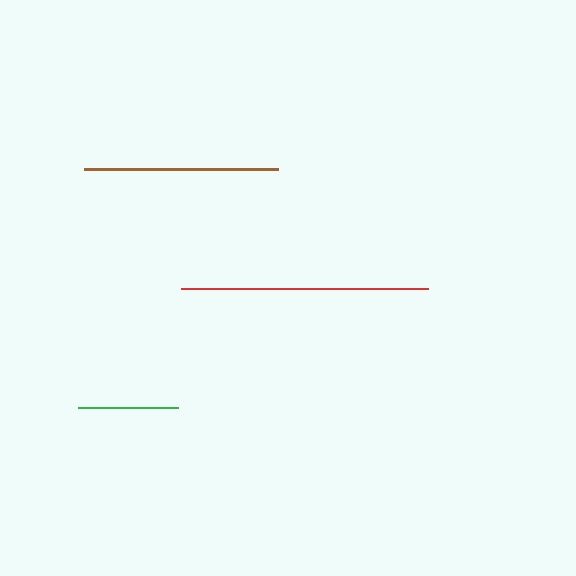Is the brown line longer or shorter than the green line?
The brown line is longer than the green line.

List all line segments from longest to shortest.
From longest to shortest: red, brown, green.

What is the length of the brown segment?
The brown segment is approximately 194 pixels long.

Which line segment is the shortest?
The green line is the shortest at approximately 100 pixels.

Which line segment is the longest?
The red line is the longest at approximately 247 pixels.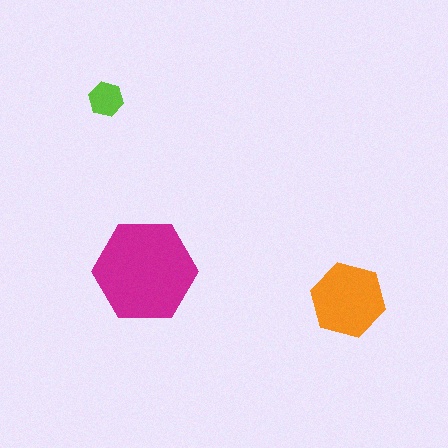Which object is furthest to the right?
The orange hexagon is rightmost.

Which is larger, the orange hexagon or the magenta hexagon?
The magenta one.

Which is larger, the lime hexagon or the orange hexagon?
The orange one.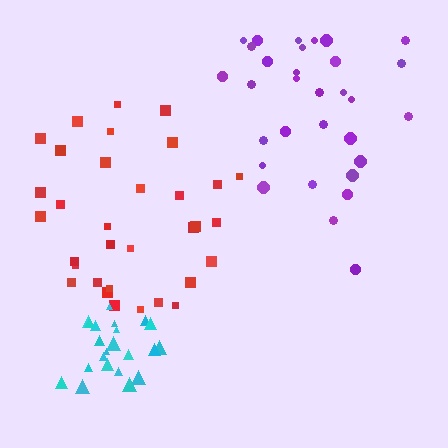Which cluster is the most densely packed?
Cyan.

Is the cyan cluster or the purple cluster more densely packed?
Cyan.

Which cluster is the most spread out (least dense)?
Purple.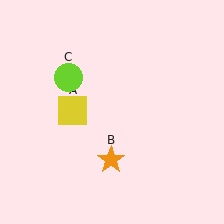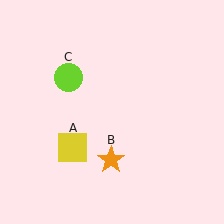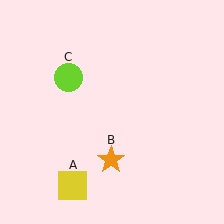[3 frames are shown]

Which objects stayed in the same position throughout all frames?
Orange star (object B) and lime circle (object C) remained stationary.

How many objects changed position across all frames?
1 object changed position: yellow square (object A).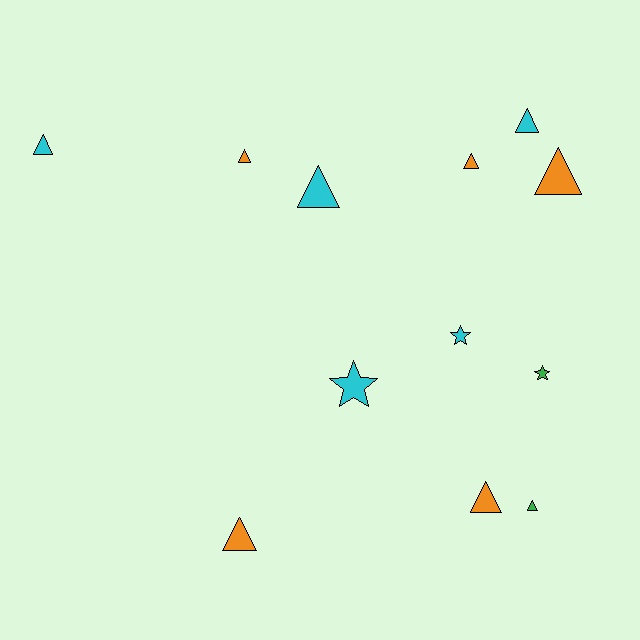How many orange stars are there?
There are no orange stars.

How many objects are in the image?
There are 12 objects.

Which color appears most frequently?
Cyan, with 5 objects.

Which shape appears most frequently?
Triangle, with 9 objects.